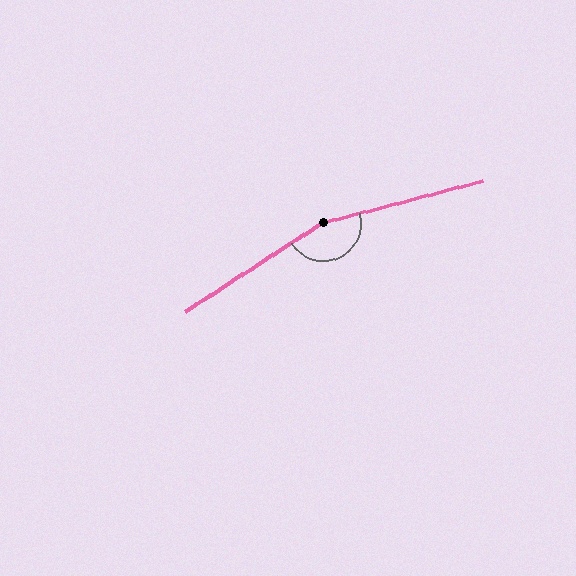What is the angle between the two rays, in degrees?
Approximately 162 degrees.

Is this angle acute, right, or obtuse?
It is obtuse.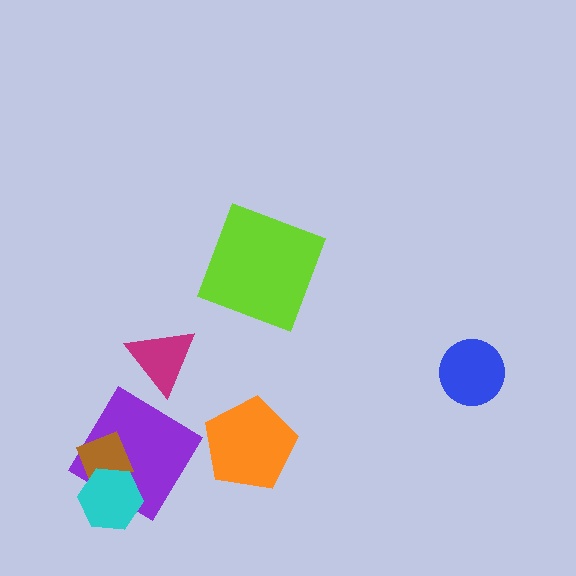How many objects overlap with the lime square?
0 objects overlap with the lime square.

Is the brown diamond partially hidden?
Yes, it is partially covered by another shape.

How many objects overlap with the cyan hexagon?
2 objects overlap with the cyan hexagon.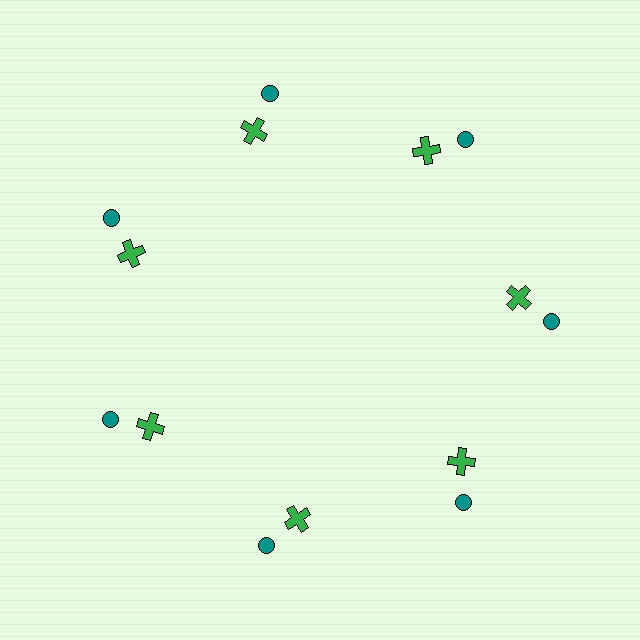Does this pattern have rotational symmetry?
Yes, this pattern has 7-fold rotational symmetry. It looks the same after rotating 51 degrees around the center.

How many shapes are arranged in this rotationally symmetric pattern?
There are 14 shapes, arranged in 7 groups of 2.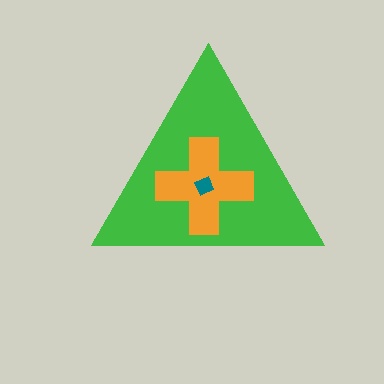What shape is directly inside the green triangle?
The orange cross.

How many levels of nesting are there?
3.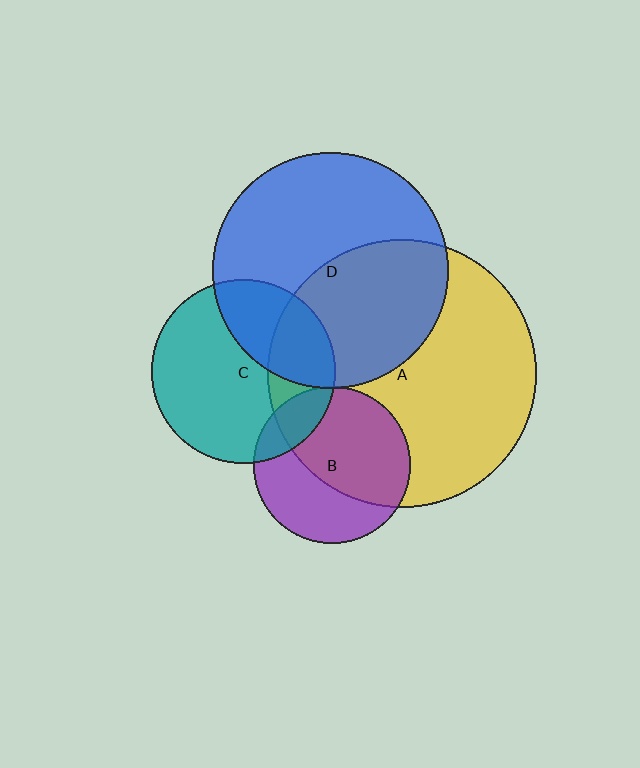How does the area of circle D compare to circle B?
Approximately 2.3 times.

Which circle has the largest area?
Circle A (yellow).